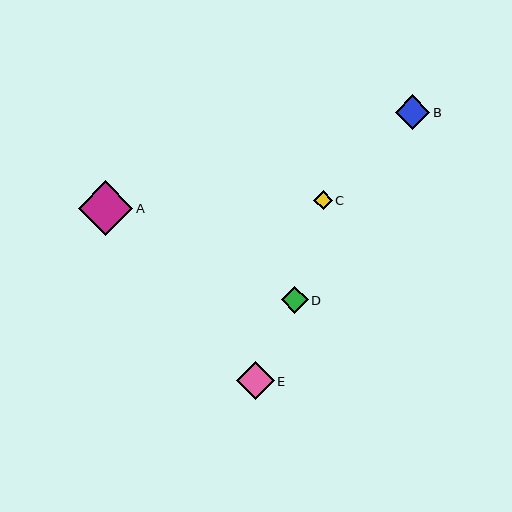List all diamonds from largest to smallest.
From largest to smallest: A, E, B, D, C.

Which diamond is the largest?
Diamond A is the largest with a size of approximately 55 pixels.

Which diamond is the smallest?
Diamond C is the smallest with a size of approximately 18 pixels.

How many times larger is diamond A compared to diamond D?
Diamond A is approximately 2.0 times the size of diamond D.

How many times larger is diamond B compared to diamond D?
Diamond B is approximately 1.3 times the size of diamond D.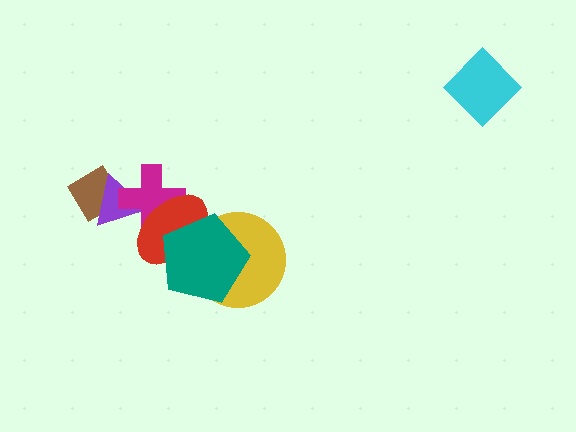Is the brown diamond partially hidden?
Yes, it is partially covered by another shape.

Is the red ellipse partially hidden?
Yes, it is partially covered by another shape.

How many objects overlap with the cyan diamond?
0 objects overlap with the cyan diamond.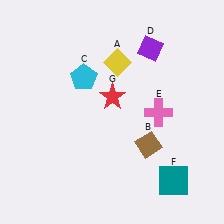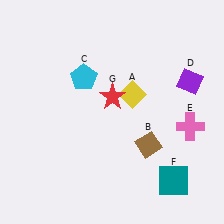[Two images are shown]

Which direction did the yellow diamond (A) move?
The yellow diamond (A) moved down.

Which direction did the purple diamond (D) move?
The purple diamond (D) moved right.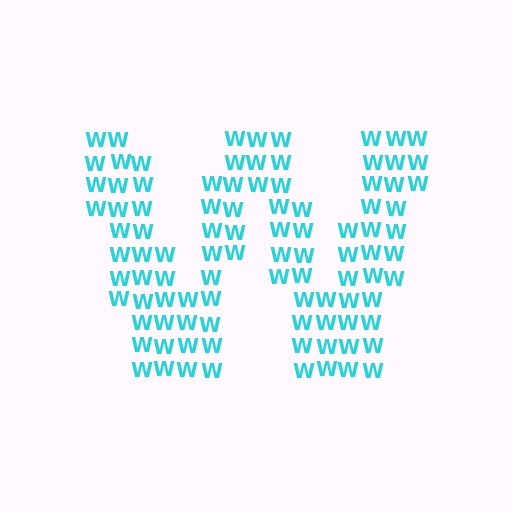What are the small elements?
The small elements are letter W's.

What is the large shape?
The large shape is the letter W.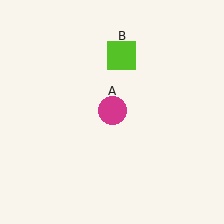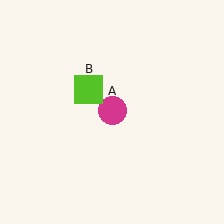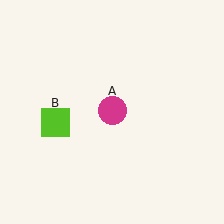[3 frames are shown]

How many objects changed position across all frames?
1 object changed position: lime square (object B).